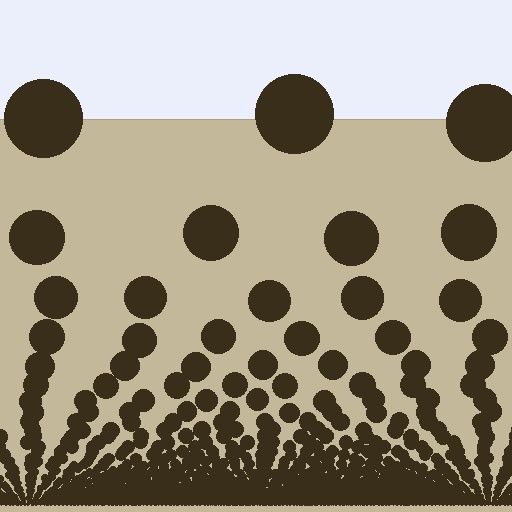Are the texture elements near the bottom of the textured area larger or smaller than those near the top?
Smaller. The gradient is inverted — elements near the bottom are smaller and denser.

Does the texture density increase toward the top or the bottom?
Density increases toward the bottom.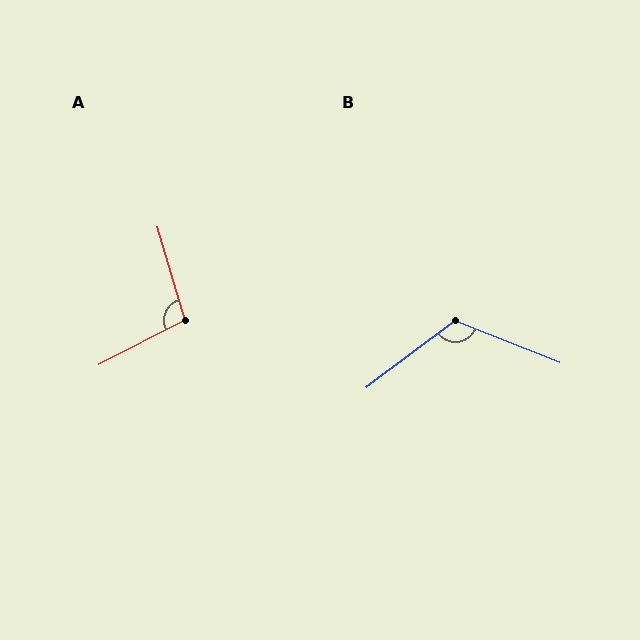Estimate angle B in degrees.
Approximately 122 degrees.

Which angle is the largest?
B, at approximately 122 degrees.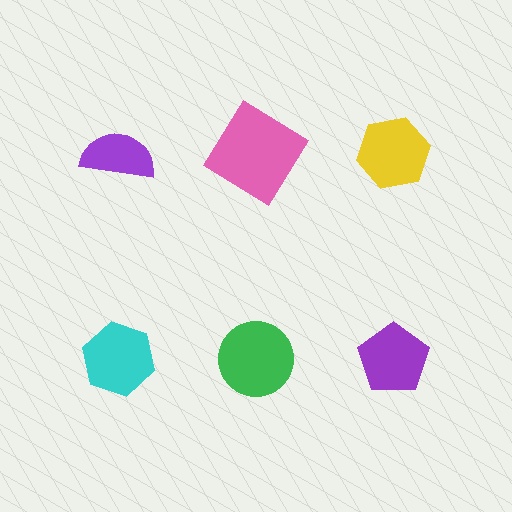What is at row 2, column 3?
A purple pentagon.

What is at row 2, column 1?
A cyan hexagon.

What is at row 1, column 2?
A pink diamond.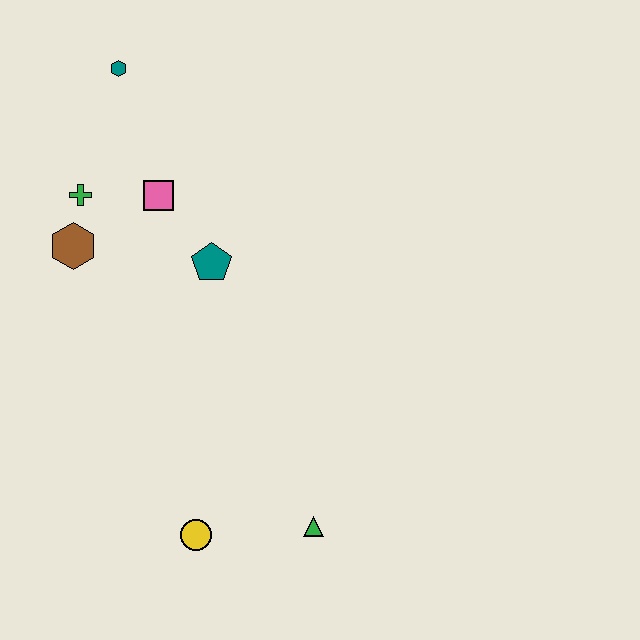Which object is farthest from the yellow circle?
The teal hexagon is farthest from the yellow circle.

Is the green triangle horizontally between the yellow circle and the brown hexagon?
No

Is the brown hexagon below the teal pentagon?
No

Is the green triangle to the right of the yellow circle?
Yes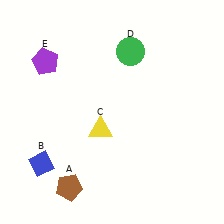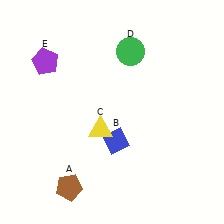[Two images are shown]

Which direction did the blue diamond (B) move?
The blue diamond (B) moved right.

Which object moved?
The blue diamond (B) moved right.